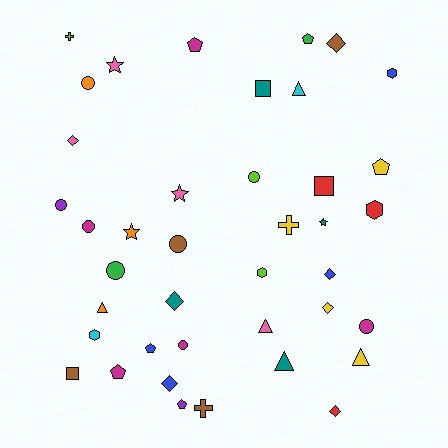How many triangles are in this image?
There are 5 triangles.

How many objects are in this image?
There are 40 objects.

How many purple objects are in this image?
There are 2 purple objects.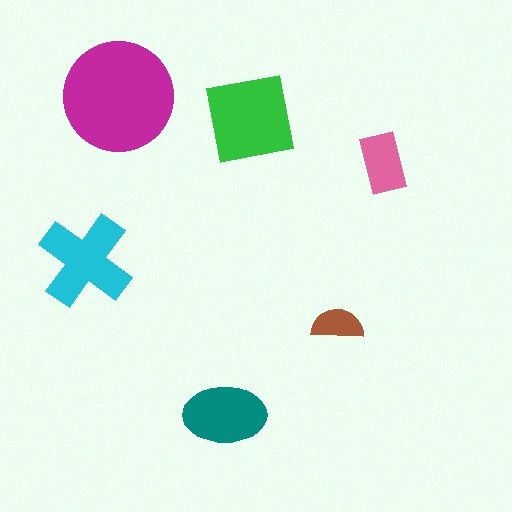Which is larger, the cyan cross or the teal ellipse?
The cyan cross.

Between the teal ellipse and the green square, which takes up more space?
The green square.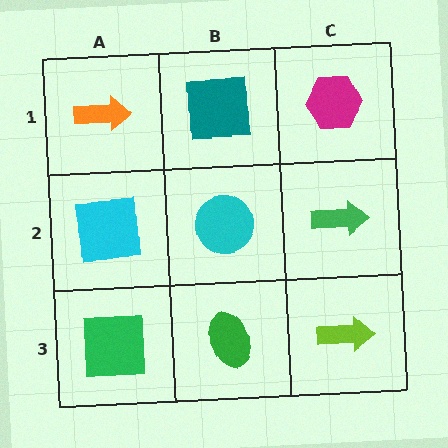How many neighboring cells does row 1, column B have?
3.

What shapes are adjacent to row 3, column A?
A cyan square (row 2, column A), a green ellipse (row 3, column B).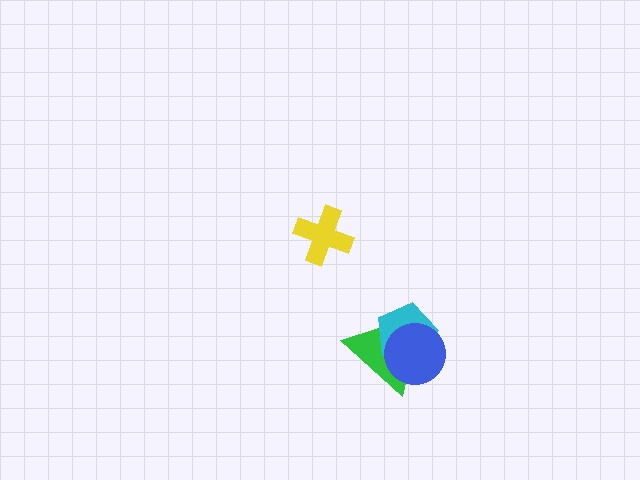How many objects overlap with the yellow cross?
0 objects overlap with the yellow cross.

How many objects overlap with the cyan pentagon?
2 objects overlap with the cyan pentagon.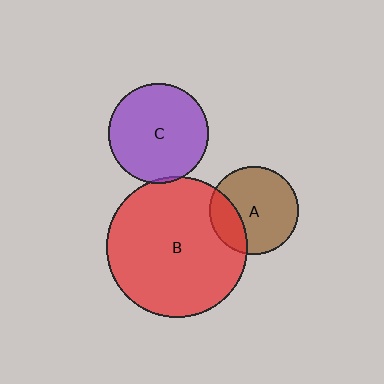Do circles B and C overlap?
Yes.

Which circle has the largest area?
Circle B (red).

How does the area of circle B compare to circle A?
Approximately 2.5 times.